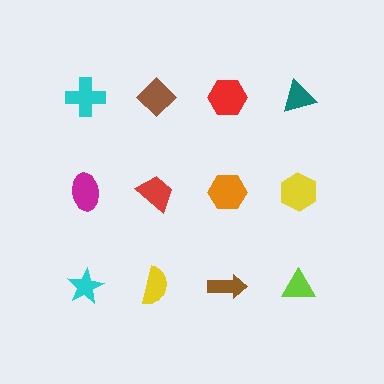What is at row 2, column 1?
A magenta ellipse.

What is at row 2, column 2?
A red trapezoid.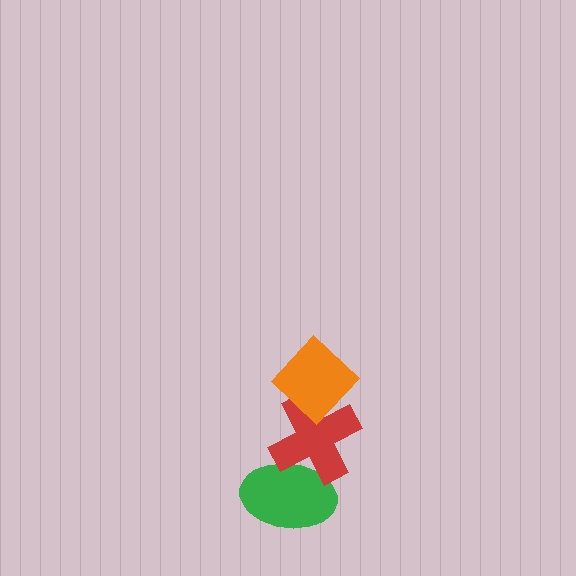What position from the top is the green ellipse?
The green ellipse is 3rd from the top.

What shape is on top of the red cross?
The orange diamond is on top of the red cross.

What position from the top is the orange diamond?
The orange diamond is 1st from the top.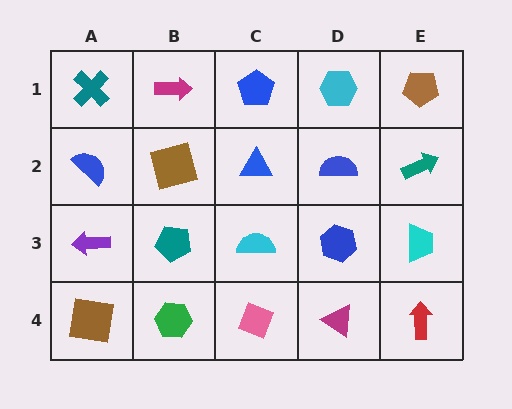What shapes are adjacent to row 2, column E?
A brown pentagon (row 1, column E), a cyan trapezoid (row 3, column E), a blue semicircle (row 2, column D).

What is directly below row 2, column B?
A teal pentagon.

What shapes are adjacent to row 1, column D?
A blue semicircle (row 2, column D), a blue pentagon (row 1, column C), a brown pentagon (row 1, column E).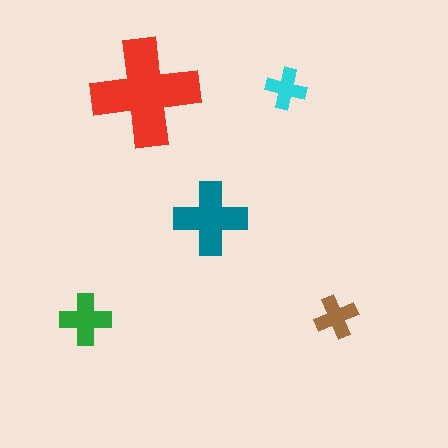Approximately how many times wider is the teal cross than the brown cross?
About 1.5 times wider.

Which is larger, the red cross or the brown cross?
The red one.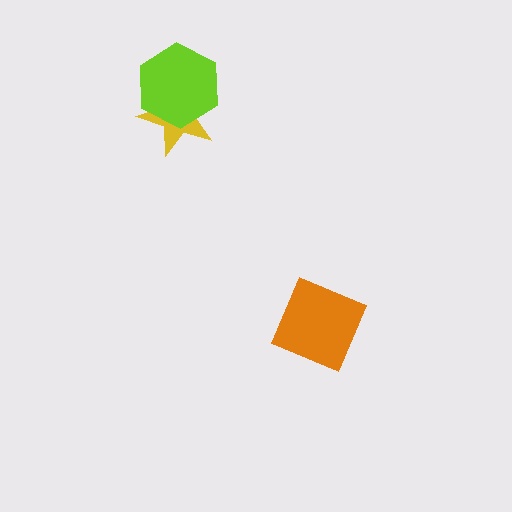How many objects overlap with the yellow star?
1 object overlaps with the yellow star.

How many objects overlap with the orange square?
0 objects overlap with the orange square.